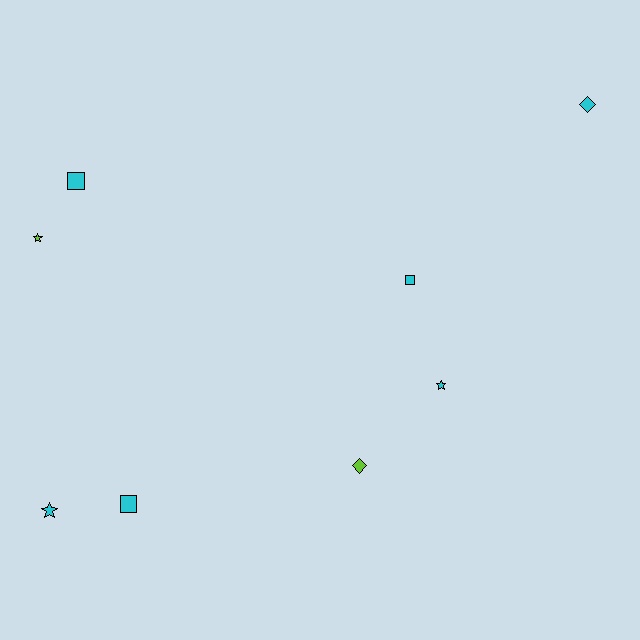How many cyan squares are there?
There are 3 cyan squares.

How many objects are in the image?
There are 8 objects.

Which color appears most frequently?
Cyan, with 6 objects.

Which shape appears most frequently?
Square, with 3 objects.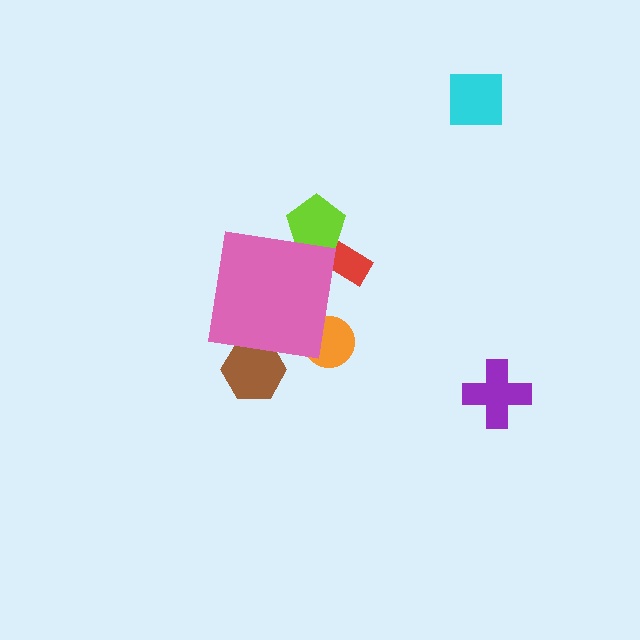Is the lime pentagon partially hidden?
Yes, the lime pentagon is partially hidden behind the pink square.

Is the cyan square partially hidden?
No, the cyan square is fully visible.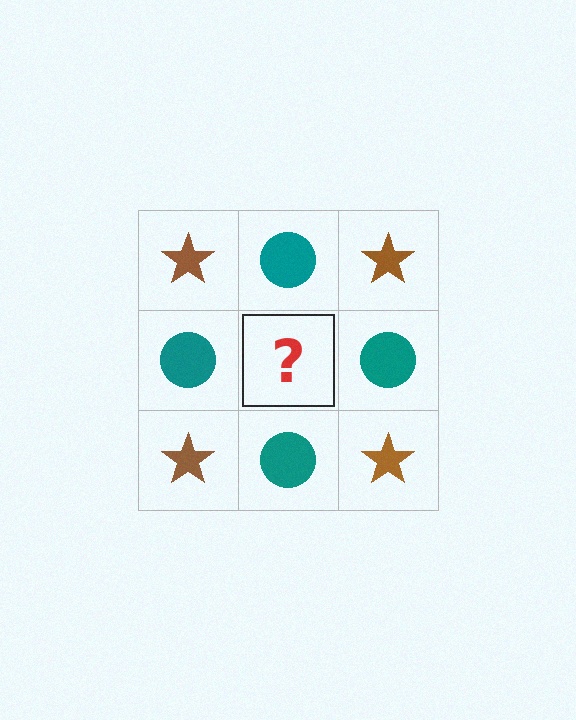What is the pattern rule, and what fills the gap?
The rule is that it alternates brown star and teal circle in a checkerboard pattern. The gap should be filled with a brown star.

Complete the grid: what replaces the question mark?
The question mark should be replaced with a brown star.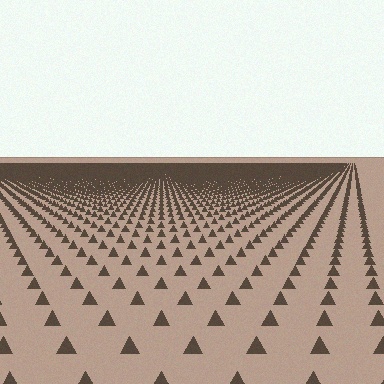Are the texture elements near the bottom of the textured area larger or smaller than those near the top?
Larger. Near the bottom, elements are closer to the viewer and appear at a bigger on-screen size.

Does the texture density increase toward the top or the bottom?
Density increases toward the top.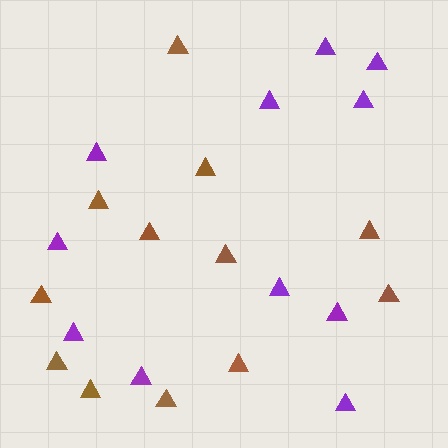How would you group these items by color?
There are 2 groups: one group of purple triangles (11) and one group of brown triangles (12).